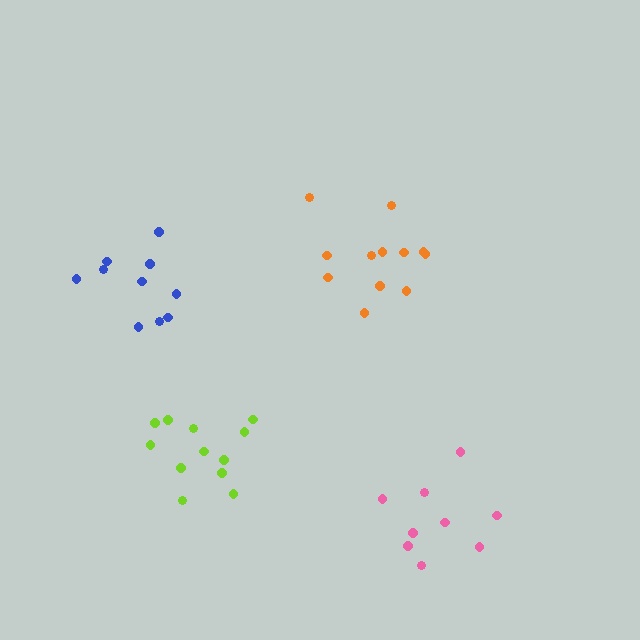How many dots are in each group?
Group 1: 12 dots, Group 2: 12 dots, Group 3: 9 dots, Group 4: 10 dots (43 total).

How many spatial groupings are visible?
There are 4 spatial groupings.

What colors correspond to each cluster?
The clusters are colored: orange, lime, pink, blue.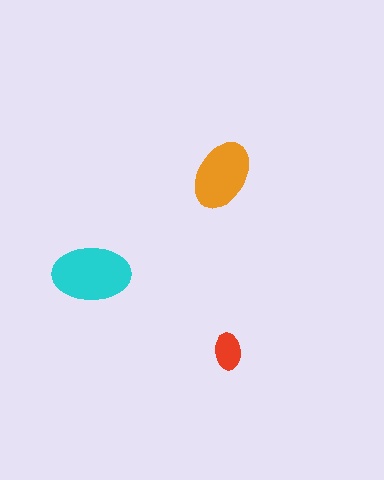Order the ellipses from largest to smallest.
the cyan one, the orange one, the red one.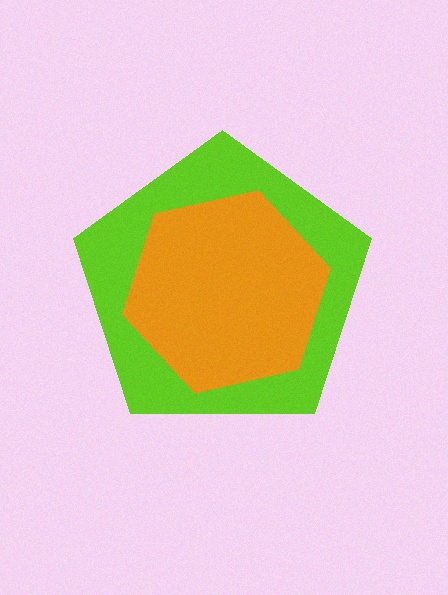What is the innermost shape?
The orange hexagon.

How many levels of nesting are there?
2.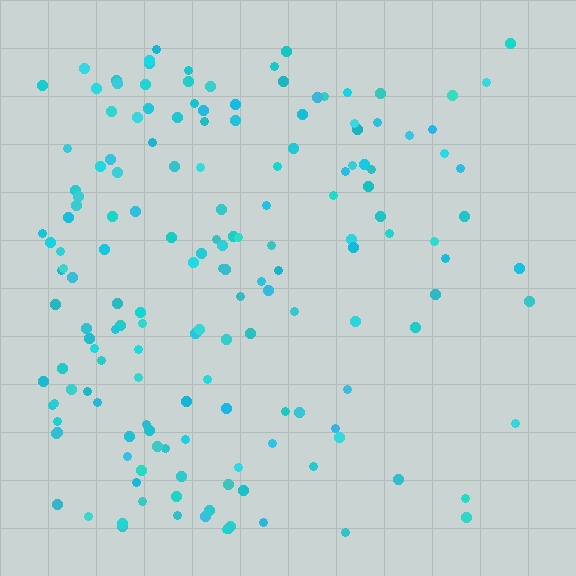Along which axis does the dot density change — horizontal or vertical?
Horizontal.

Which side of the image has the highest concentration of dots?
The left.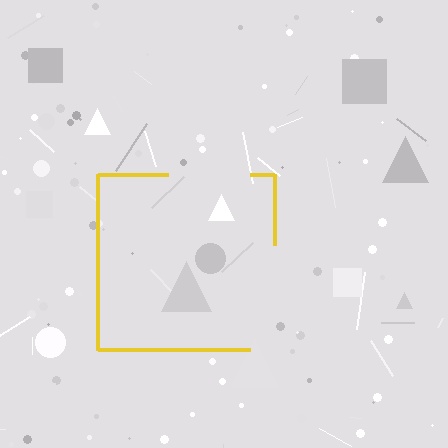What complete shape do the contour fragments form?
The contour fragments form a square.